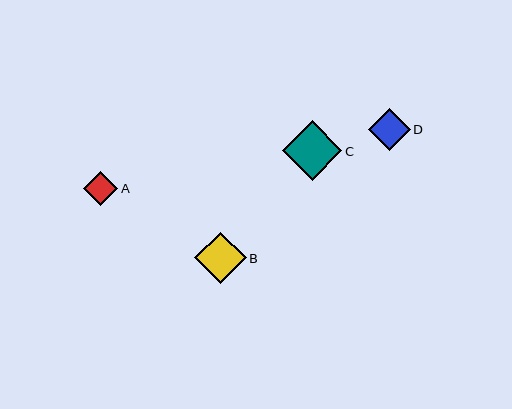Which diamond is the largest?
Diamond C is the largest with a size of approximately 60 pixels.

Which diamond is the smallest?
Diamond A is the smallest with a size of approximately 34 pixels.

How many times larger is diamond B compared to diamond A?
Diamond B is approximately 1.5 times the size of diamond A.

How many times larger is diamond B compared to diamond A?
Diamond B is approximately 1.5 times the size of diamond A.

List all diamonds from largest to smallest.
From largest to smallest: C, B, D, A.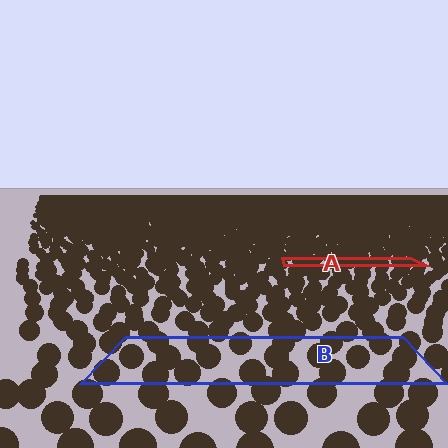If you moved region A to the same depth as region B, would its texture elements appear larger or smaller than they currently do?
They would appear larger. At a closer depth, the same texture elements are projected at a bigger on-screen size.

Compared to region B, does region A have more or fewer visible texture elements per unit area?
Region A has more texture elements per unit area — they are packed more densely because it is farther away.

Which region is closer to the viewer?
Region B is closer. The texture elements there are larger and more spread out.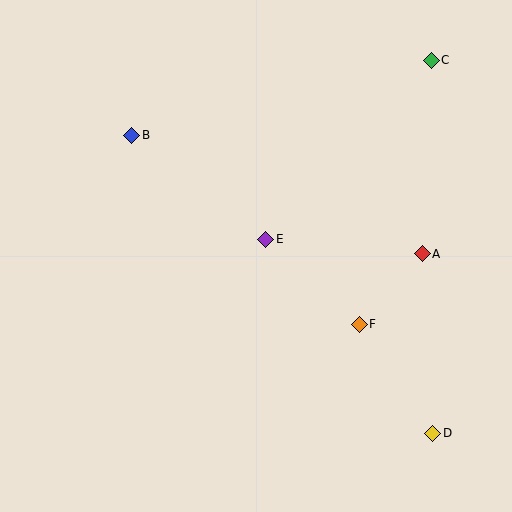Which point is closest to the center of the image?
Point E at (266, 239) is closest to the center.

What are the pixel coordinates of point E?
Point E is at (266, 239).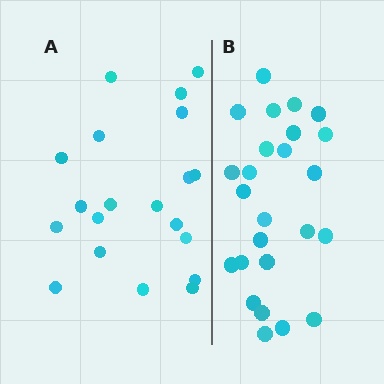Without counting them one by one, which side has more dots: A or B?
Region B (the right region) has more dots.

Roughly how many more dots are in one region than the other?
Region B has about 5 more dots than region A.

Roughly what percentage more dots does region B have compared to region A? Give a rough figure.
About 25% more.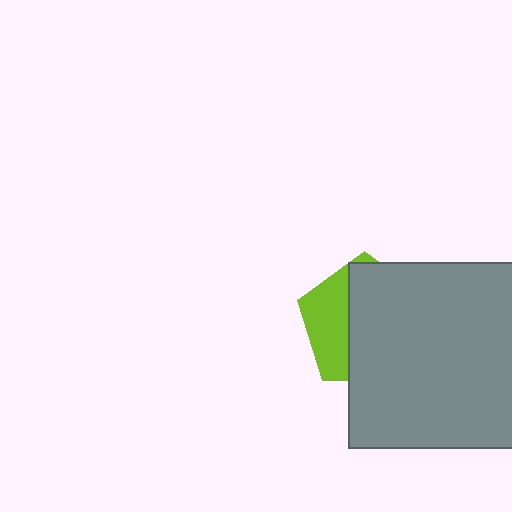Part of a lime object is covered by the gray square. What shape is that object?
It is a pentagon.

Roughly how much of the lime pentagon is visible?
A small part of it is visible (roughly 34%).